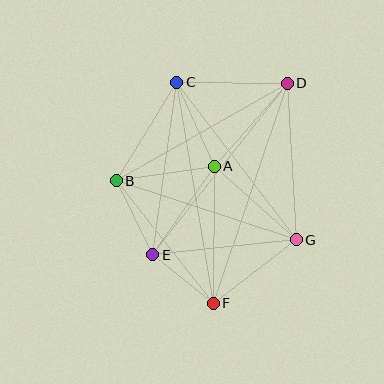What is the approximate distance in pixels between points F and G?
The distance between F and G is approximately 105 pixels.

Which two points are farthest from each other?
Points D and F are farthest from each other.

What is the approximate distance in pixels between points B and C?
The distance between B and C is approximately 116 pixels.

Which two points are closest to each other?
Points E and F are closest to each other.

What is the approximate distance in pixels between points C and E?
The distance between C and E is approximately 174 pixels.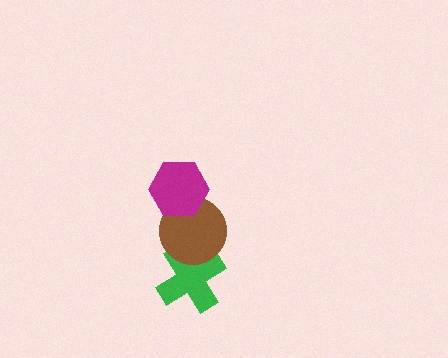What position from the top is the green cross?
The green cross is 3rd from the top.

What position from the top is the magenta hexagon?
The magenta hexagon is 1st from the top.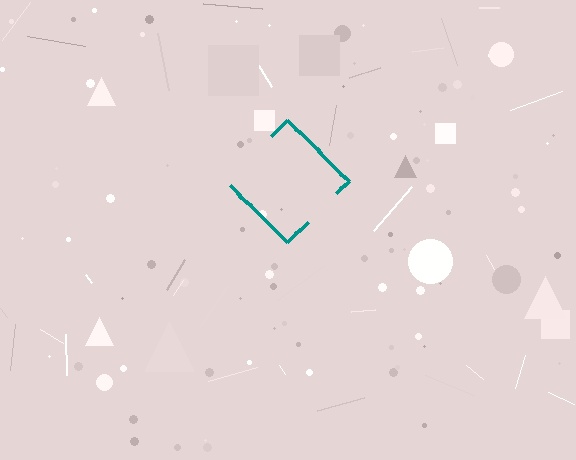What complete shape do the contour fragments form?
The contour fragments form a diamond.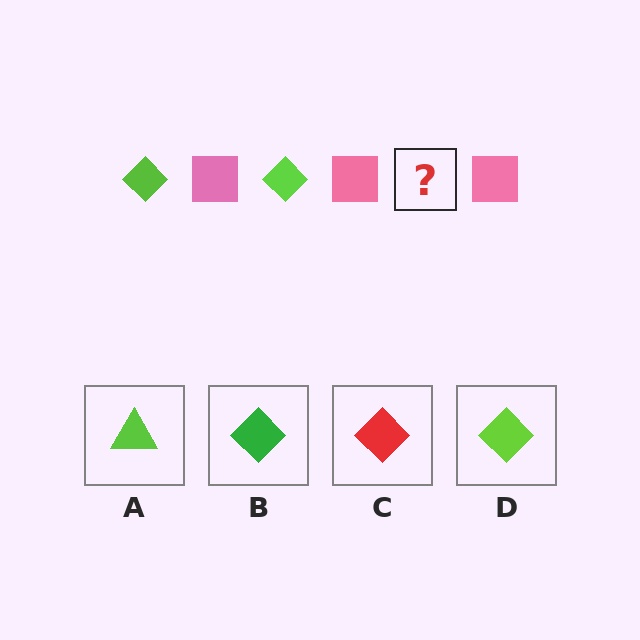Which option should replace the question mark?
Option D.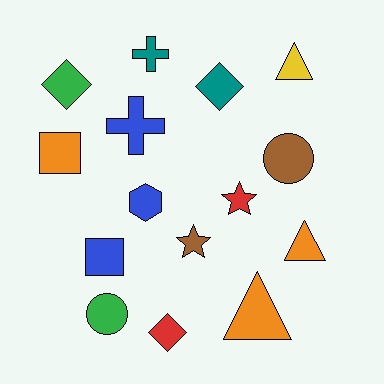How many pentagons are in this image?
There are no pentagons.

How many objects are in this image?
There are 15 objects.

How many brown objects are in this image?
There are 2 brown objects.